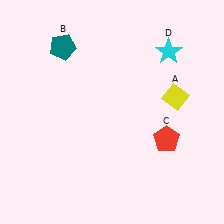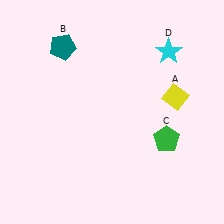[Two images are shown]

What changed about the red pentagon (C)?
In Image 1, C is red. In Image 2, it changed to green.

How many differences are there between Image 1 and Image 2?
There is 1 difference between the two images.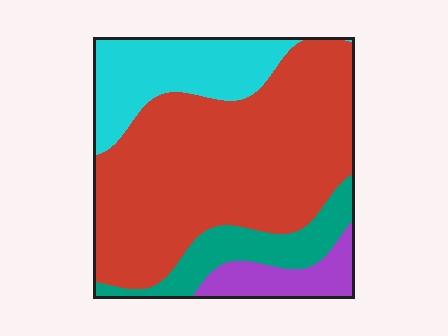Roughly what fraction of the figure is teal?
Teal takes up about one eighth (1/8) of the figure.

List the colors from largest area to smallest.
From largest to smallest: red, cyan, teal, purple.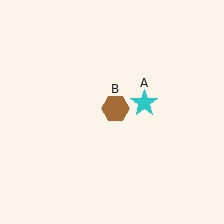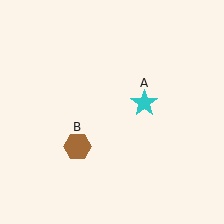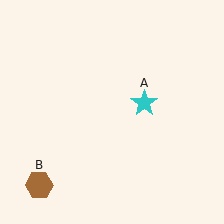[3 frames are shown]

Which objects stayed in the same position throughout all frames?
Cyan star (object A) remained stationary.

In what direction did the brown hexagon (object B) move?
The brown hexagon (object B) moved down and to the left.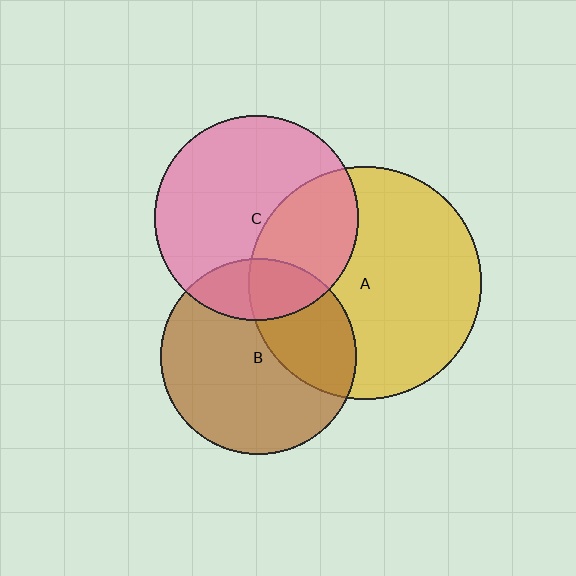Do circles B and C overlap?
Yes.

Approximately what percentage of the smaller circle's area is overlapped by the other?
Approximately 20%.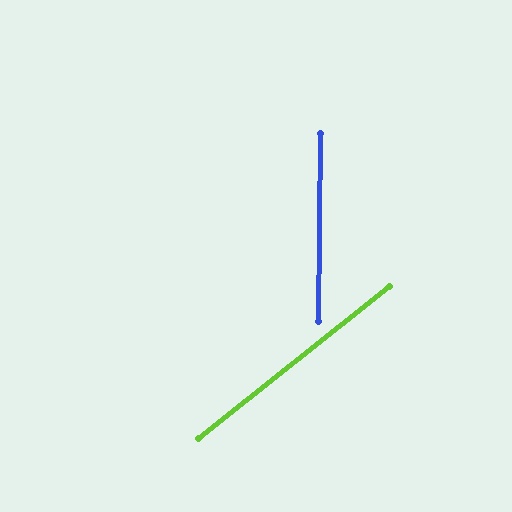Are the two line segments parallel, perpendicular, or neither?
Neither parallel nor perpendicular — they differ by about 51°.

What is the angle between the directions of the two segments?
Approximately 51 degrees.